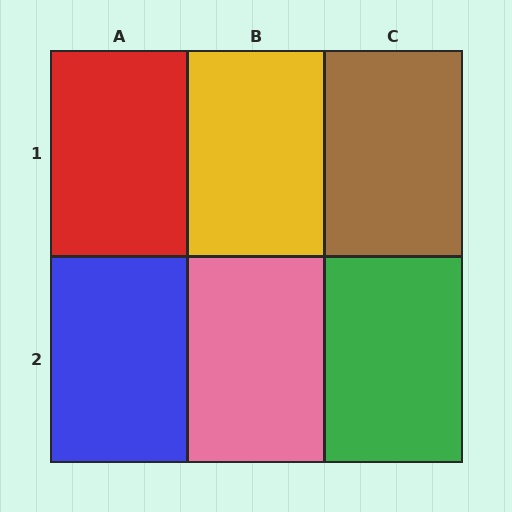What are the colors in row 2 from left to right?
Blue, pink, green.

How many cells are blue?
1 cell is blue.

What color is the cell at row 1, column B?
Yellow.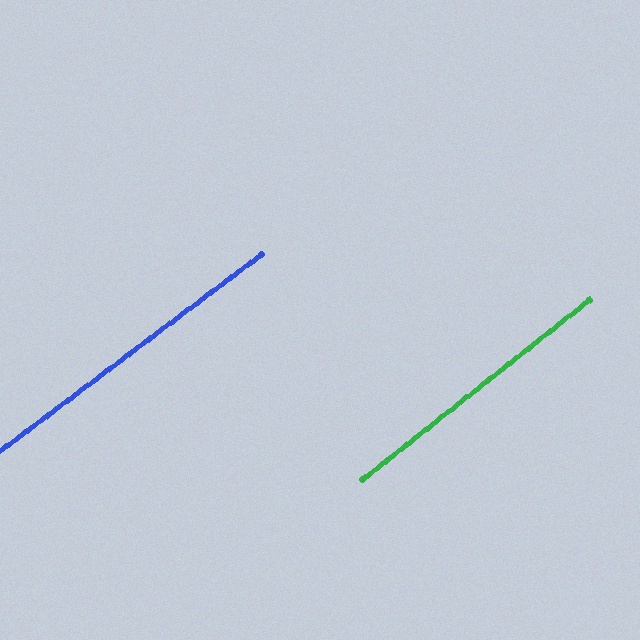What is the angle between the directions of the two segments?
Approximately 2 degrees.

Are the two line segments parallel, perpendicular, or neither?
Parallel — their directions differ by only 1.6°.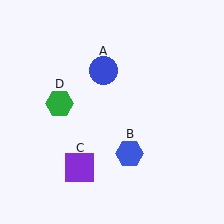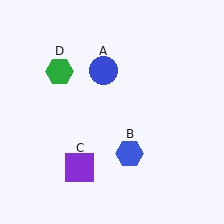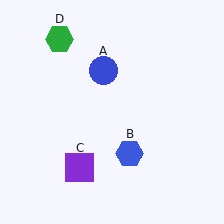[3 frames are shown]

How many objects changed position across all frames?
1 object changed position: green hexagon (object D).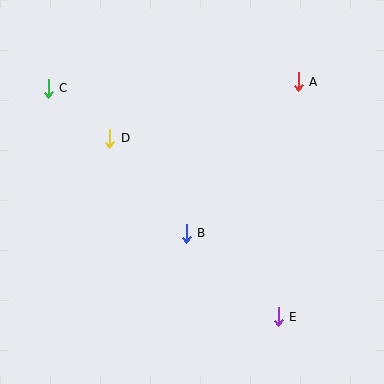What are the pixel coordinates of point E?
Point E is at (278, 317).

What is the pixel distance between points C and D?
The distance between C and D is 79 pixels.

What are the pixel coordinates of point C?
Point C is at (48, 88).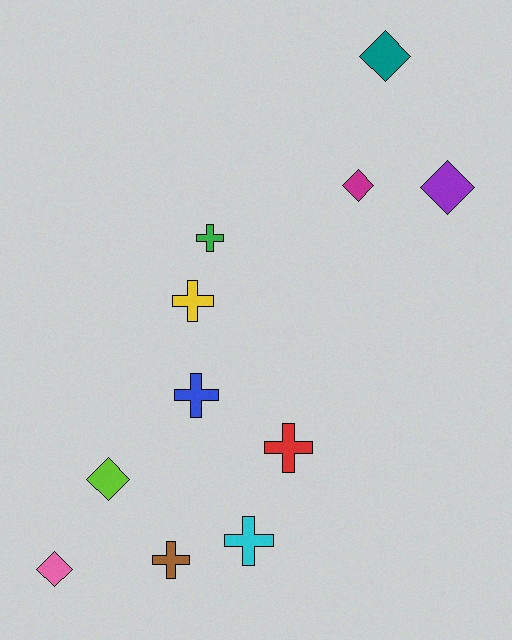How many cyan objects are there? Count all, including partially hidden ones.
There is 1 cyan object.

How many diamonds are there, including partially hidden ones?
There are 5 diamonds.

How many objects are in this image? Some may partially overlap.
There are 11 objects.